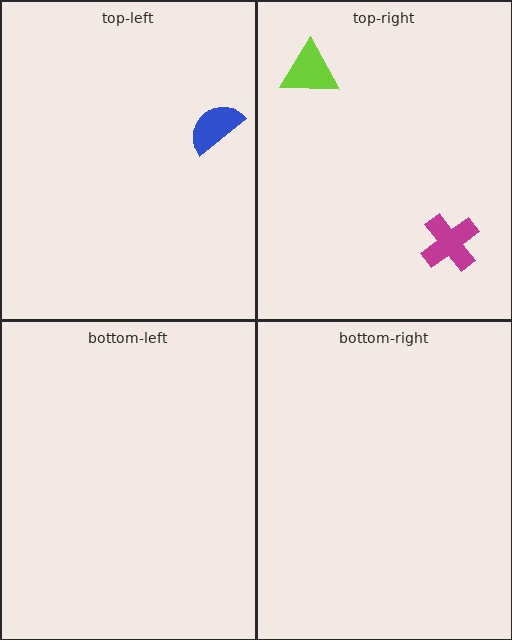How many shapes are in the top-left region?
1.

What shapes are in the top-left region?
The blue semicircle.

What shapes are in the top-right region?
The magenta cross, the lime triangle.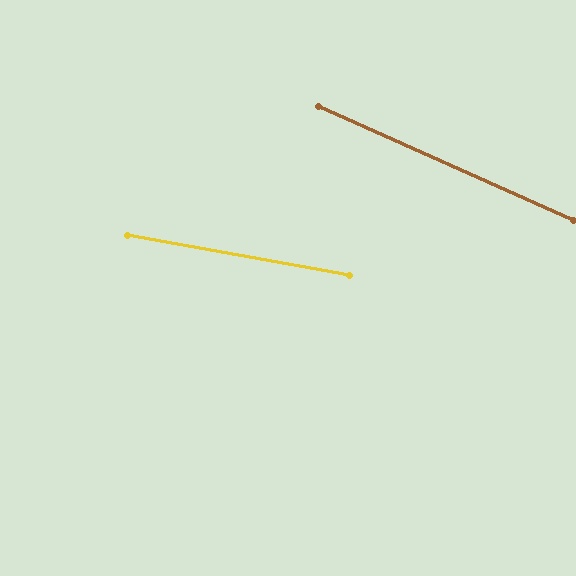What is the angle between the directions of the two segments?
Approximately 14 degrees.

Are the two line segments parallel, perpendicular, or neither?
Neither parallel nor perpendicular — they differ by about 14°.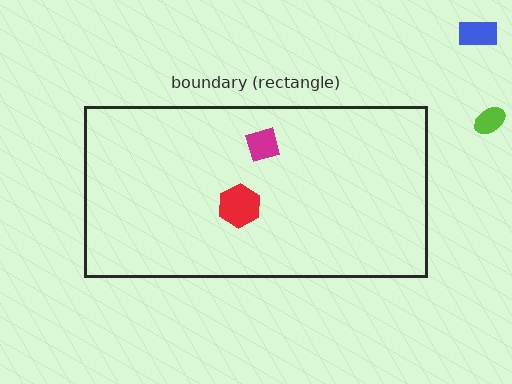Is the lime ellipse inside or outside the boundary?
Outside.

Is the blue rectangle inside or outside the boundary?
Outside.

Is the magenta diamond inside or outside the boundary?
Inside.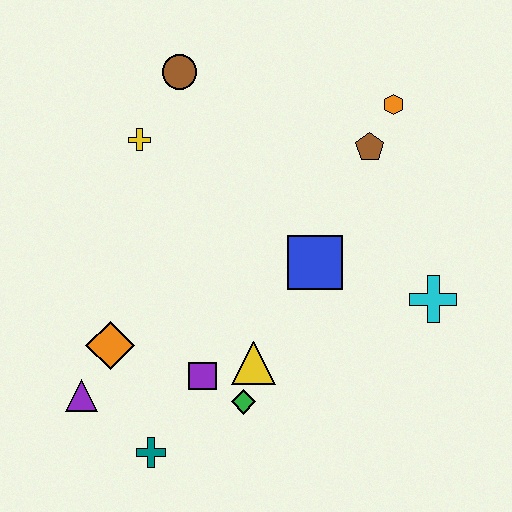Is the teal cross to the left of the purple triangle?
No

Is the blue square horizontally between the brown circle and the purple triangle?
No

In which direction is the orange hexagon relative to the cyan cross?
The orange hexagon is above the cyan cross.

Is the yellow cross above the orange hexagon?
No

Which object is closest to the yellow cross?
The brown circle is closest to the yellow cross.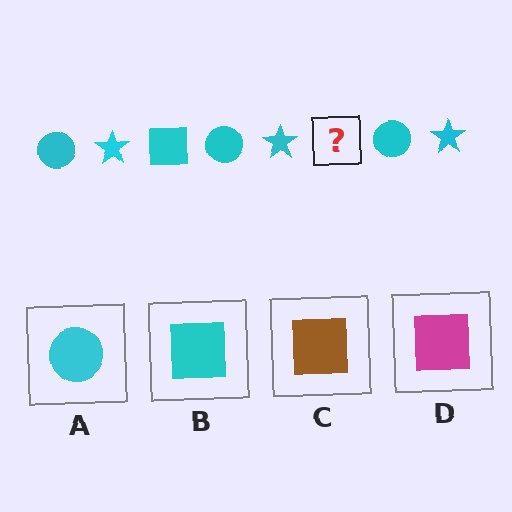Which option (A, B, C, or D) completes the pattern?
B.